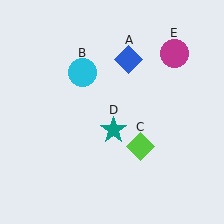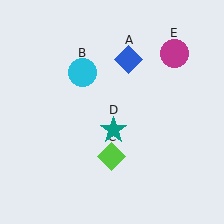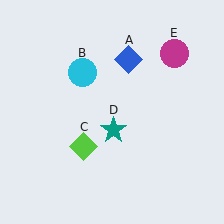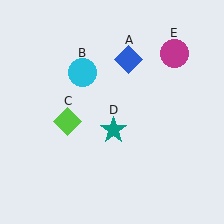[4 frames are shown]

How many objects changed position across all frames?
1 object changed position: lime diamond (object C).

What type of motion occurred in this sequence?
The lime diamond (object C) rotated clockwise around the center of the scene.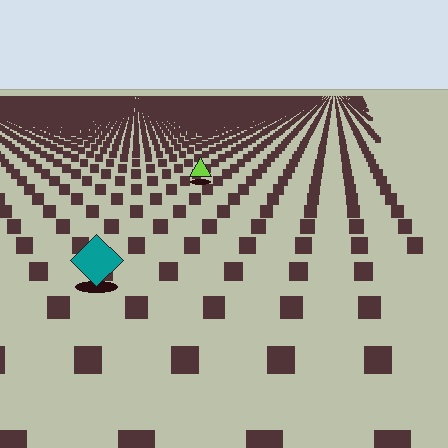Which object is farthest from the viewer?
The lime triangle is farthest from the viewer. It appears smaller and the ground texture around it is denser.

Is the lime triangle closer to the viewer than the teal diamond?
No. The teal diamond is closer — you can tell from the texture gradient: the ground texture is coarser near it.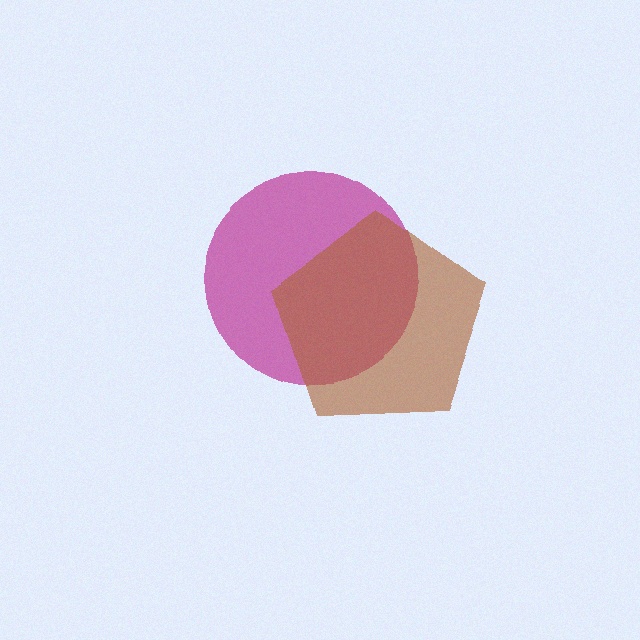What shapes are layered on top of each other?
The layered shapes are: a magenta circle, a brown pentagon.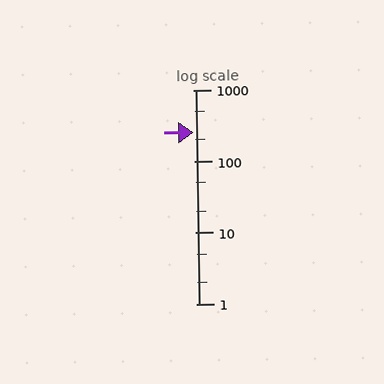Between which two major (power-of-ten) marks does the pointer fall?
The pointer is between 100 and 1000.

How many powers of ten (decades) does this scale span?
The scale spans 3 decades, from 1 to 1000.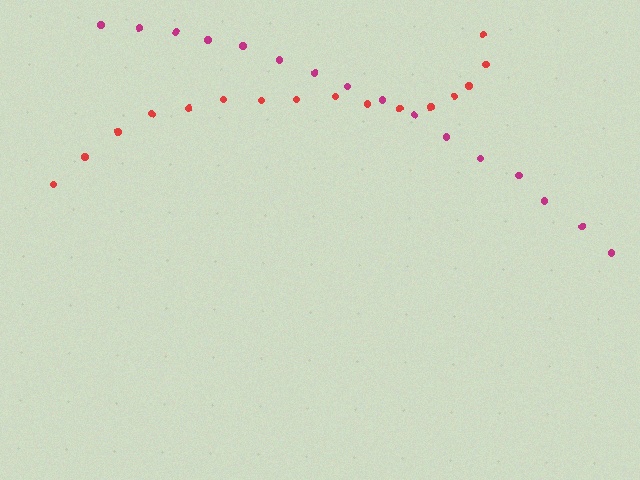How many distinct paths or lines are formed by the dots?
There are 2 distinct paths.